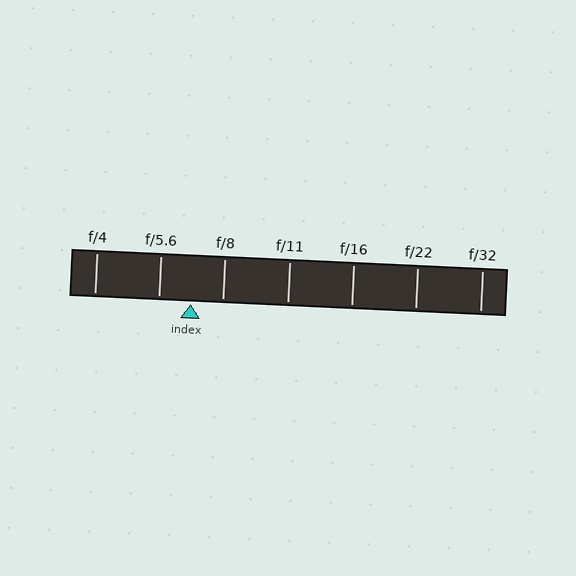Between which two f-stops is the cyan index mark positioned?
The index mark is between f/5.6 and f/8.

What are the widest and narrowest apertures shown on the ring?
The widest aperture shown is f/4 and the narrowest is f/32.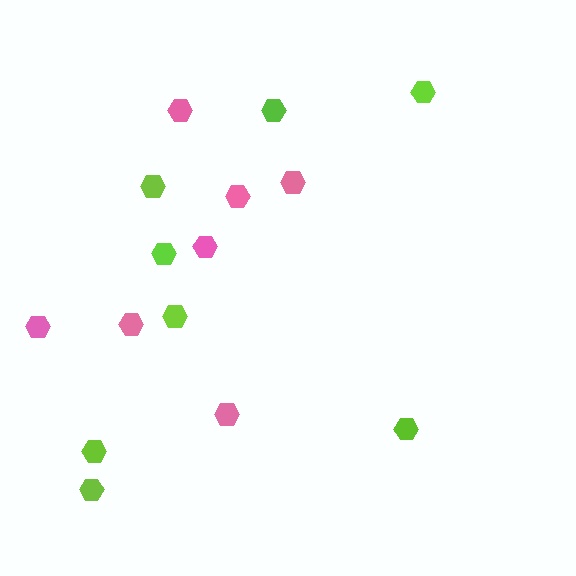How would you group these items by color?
There are 2 groups: one group of lime hexagons (8) and one group of pink hexagons (7).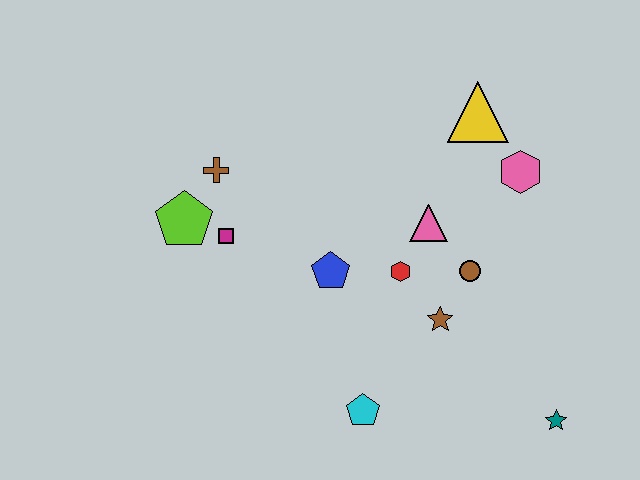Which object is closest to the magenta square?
The lime pentagon is closest to the magenta square.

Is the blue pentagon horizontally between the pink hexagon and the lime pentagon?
Yes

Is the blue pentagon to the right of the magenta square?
Yes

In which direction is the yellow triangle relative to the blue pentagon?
The yellow triangle is above the blue pentagon.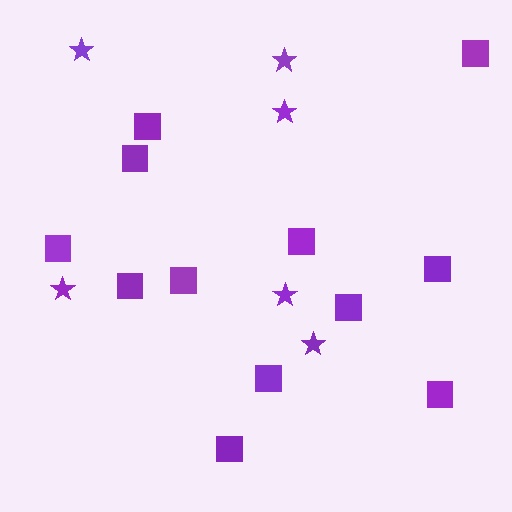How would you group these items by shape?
There are 2 groups: one group of stars (6) and one group of squares (12).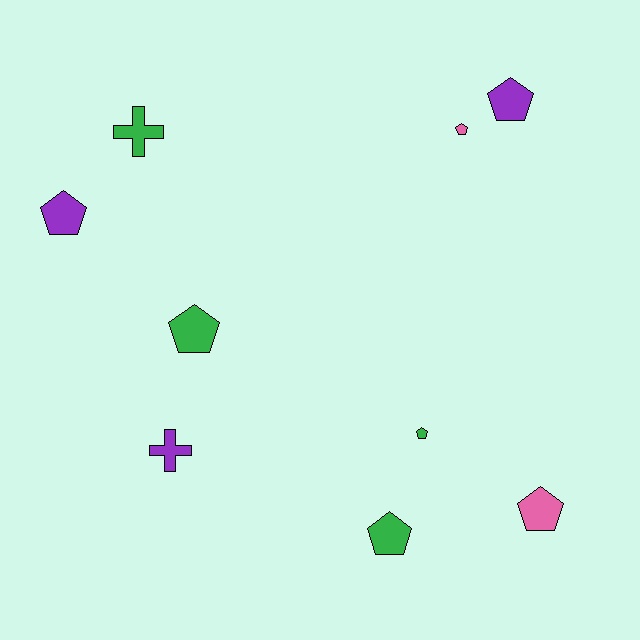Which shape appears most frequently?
Pentagon, with 7 objects.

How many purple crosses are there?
There is 1 purple cross.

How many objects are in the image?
There are 9 objects.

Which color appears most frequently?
Green, with 4 objects.